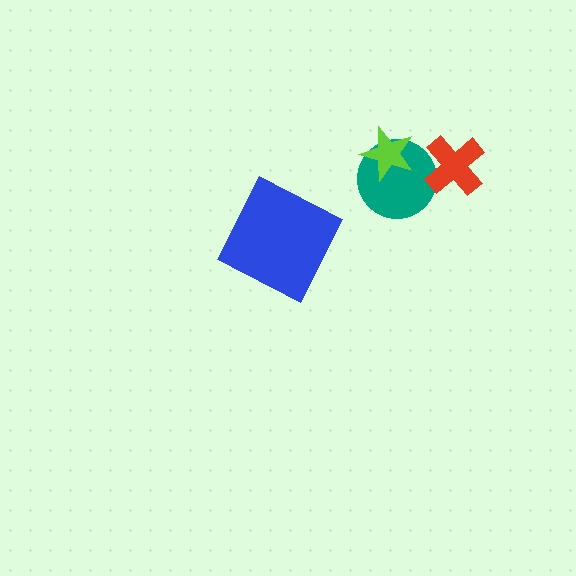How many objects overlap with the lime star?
1 object overlaps with the lime star.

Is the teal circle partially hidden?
Yes, it is partially covered by another shape.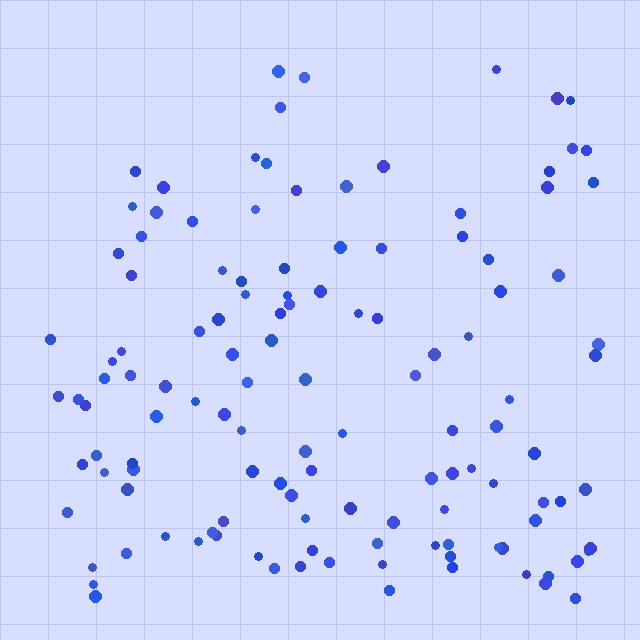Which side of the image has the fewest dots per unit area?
The top.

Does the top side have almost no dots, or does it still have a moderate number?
Still a moderate number, just noticeably fewer than the bottom.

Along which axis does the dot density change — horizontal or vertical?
Vertical.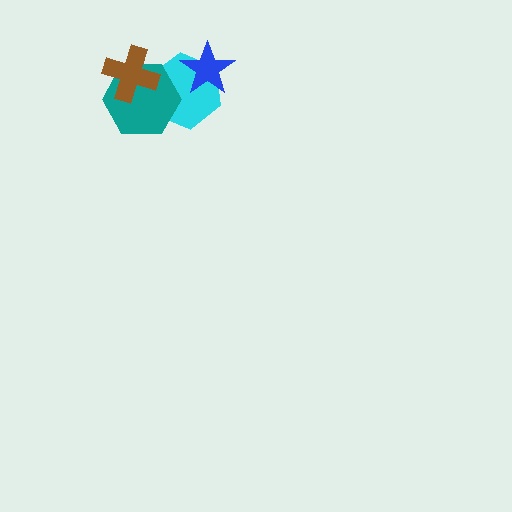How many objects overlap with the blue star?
1 object overlaps with the blue star.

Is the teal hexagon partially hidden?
Yes, it is partially covered by another shape.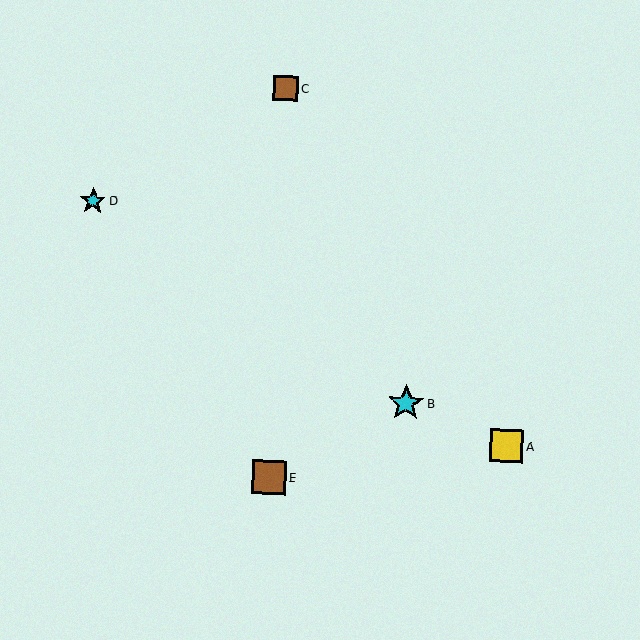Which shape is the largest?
The cyan star (labeled B) is the largest.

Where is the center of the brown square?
The center of the brown square is at (269, 477).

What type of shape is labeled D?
Shape D is a cyan star.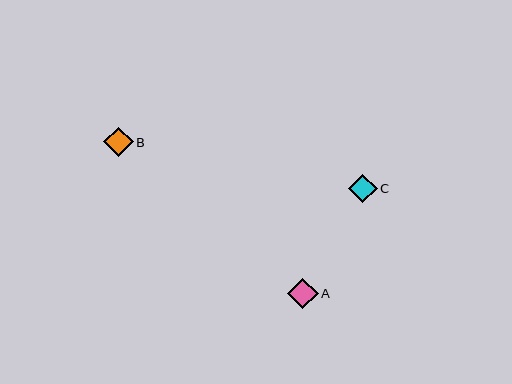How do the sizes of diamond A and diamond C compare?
Diamond A and diamond C are approximately the same size.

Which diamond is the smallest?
Diamond C is the smallest with a size of approximately 29 pixels.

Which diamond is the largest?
Diamond A is the largest with a size of approximately 31 pixels.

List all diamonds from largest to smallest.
From largest to smallest: A, B, C.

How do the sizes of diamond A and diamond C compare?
Diamond A and diamond C are approximately the same size.